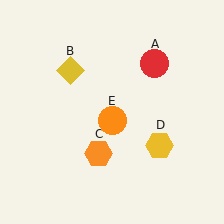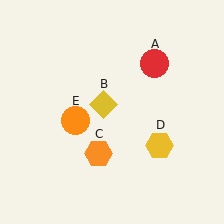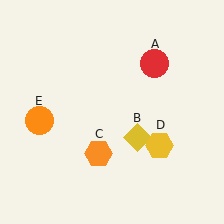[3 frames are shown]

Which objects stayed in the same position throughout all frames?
Red circle (object A) and orange hexagon (object C) and yellow hexagon (object D) remained stationary.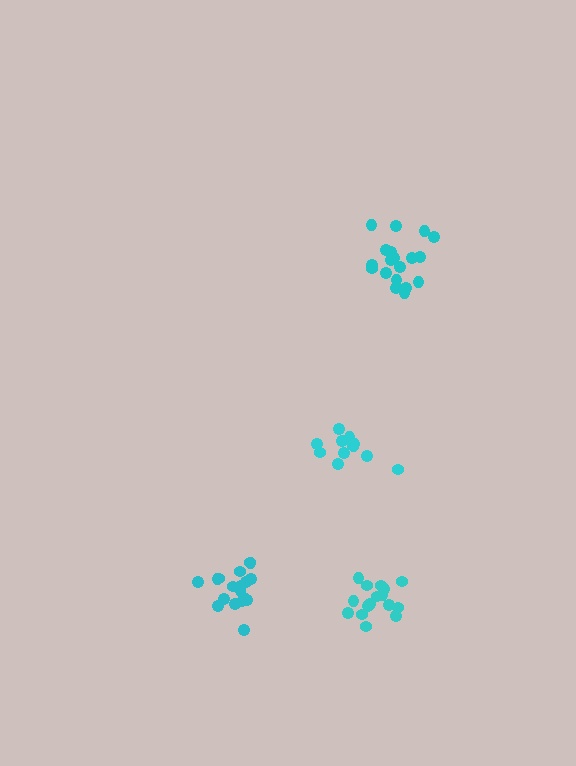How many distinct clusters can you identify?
There are 4 distinct clusters.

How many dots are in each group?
Group 1: 19 dots, Group 2: 16 dots, Group 3: 19 dots, Group 4: 13 dots (67 total).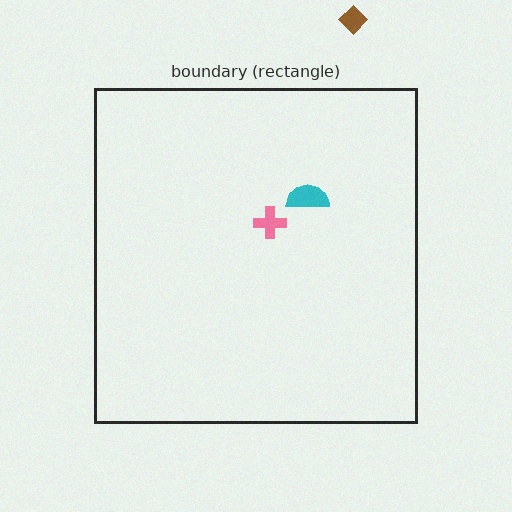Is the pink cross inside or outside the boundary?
Inside.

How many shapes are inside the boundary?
2 inside, 1 outside.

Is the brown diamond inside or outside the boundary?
Outside.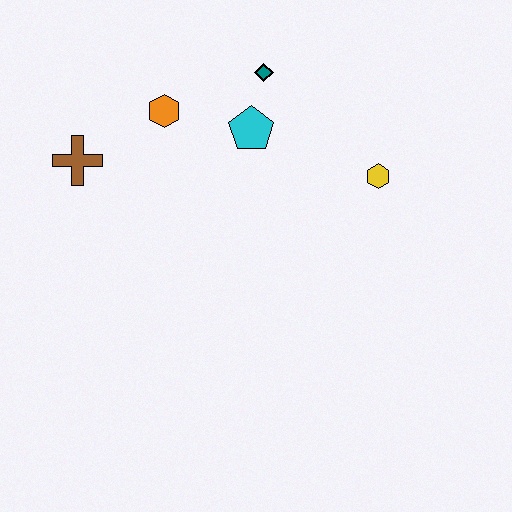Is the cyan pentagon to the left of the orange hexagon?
No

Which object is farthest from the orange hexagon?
The yellow hexagon is farthest from the orange hexagon.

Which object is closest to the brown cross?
The orange hexagon is closest to the brown cross.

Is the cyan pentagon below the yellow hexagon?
No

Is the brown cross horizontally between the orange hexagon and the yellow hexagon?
No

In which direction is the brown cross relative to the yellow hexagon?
The brown cross is to the left of the yellow hexagon.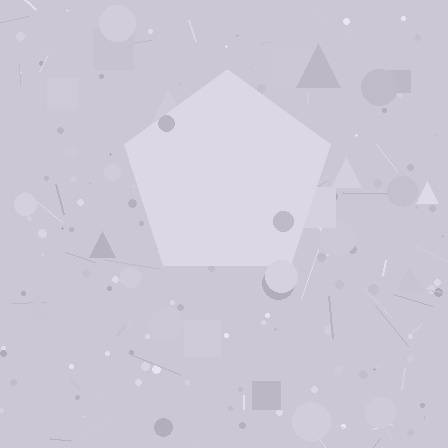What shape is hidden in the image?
A pentagon is hidden in the image.